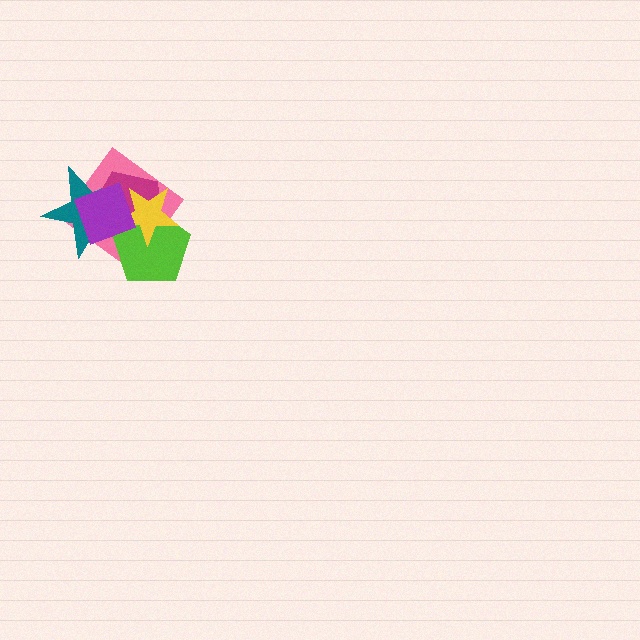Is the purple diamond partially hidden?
No, no other shape covers it.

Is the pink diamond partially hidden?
Yes, it is partially covered by another shape.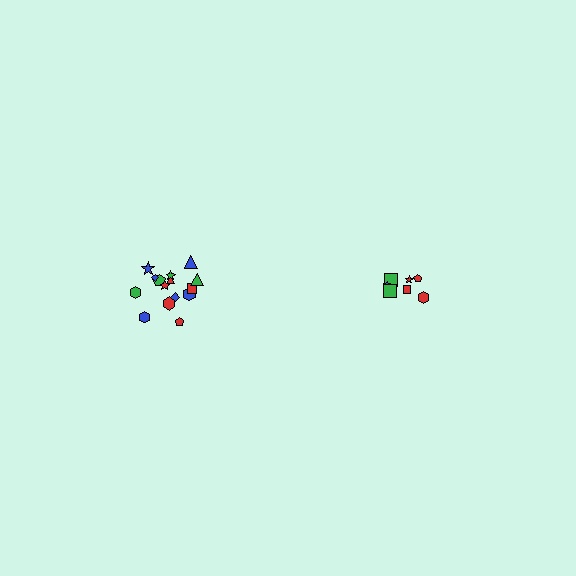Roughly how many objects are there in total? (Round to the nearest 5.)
Roughly 25 objects in total.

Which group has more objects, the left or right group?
The left group.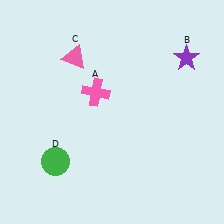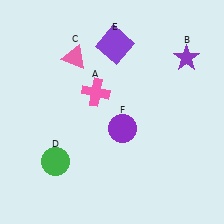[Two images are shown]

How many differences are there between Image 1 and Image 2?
There are 2 differences between the two images.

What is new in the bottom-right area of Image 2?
A purple circle (F) was added in the bottom-right area of Image 2.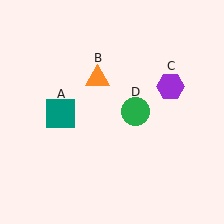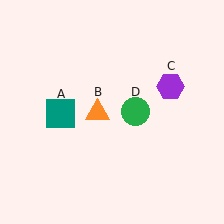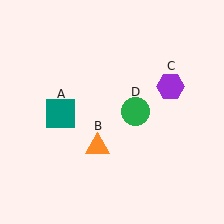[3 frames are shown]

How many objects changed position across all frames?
1 object changed position: orange triangle (object B).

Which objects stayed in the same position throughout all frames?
Teal square (object A) and purple hexagon (object C) and green circle (object D) remained stationary.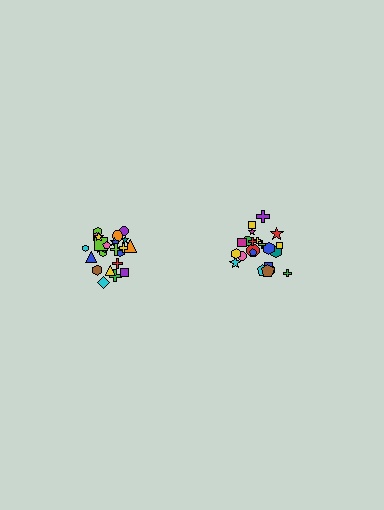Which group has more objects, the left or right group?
The left group.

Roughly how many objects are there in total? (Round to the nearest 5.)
Roughly 45 objects in total.